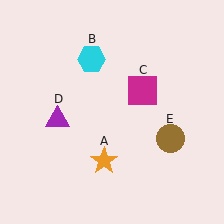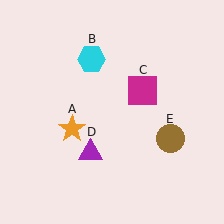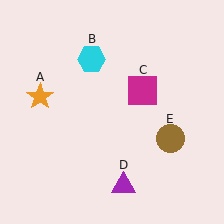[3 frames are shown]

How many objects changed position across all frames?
2 objects changed position: orange star (object A), purple triangle (object D).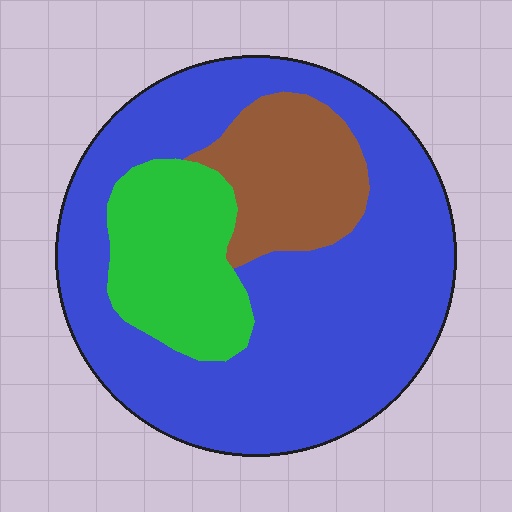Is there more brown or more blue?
Blue.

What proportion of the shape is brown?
Brown takes up about one sixth (1/6) of the shape.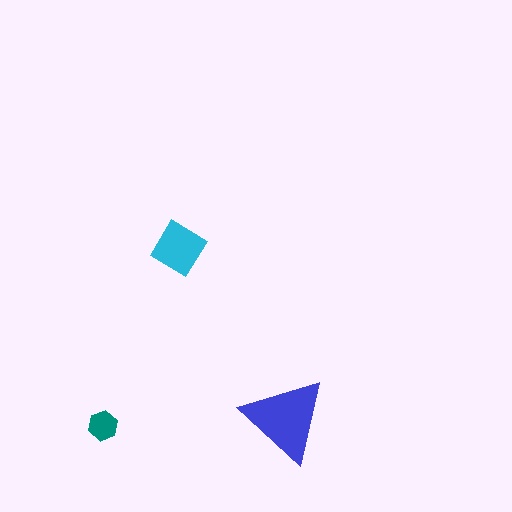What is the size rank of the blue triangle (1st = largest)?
1st.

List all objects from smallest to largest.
The teal hexagon, the cyan diamond, the blue triangle.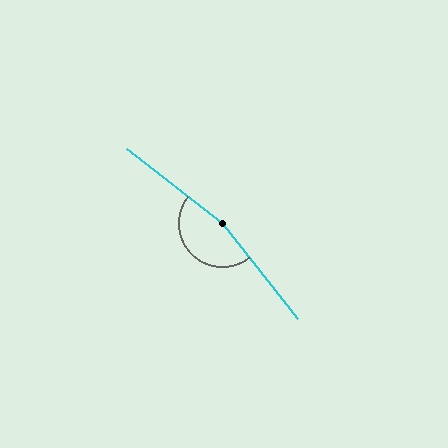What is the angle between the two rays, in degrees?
Approximately 166 degrees.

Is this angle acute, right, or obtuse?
It is obtuse.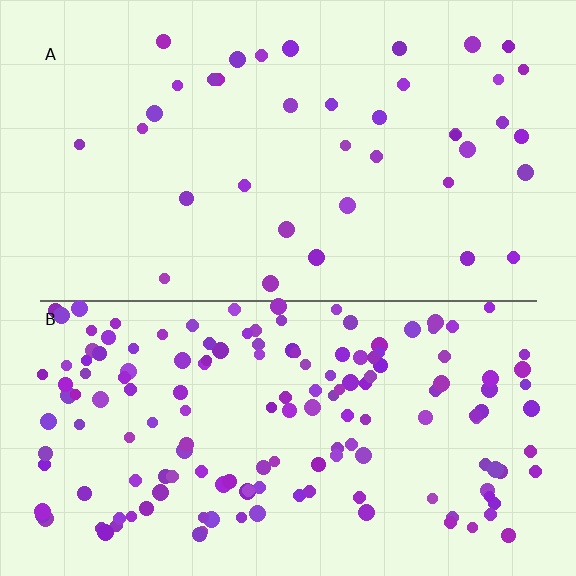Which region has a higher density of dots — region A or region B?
B (the bottom).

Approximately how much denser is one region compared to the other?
Approximately 4.1× — region B over region A.